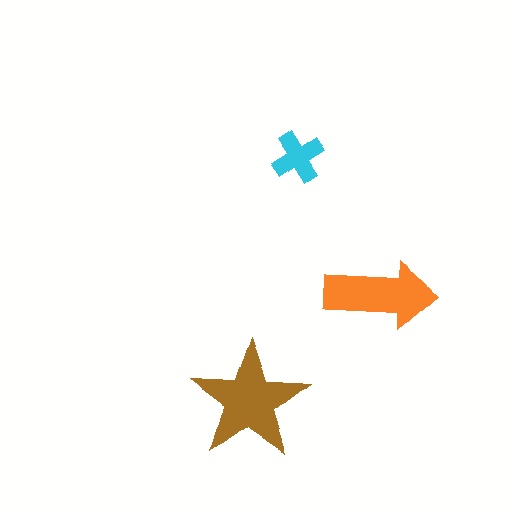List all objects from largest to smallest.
The brown star, the orange arrow, the cyan cross.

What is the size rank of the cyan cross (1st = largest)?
3rd.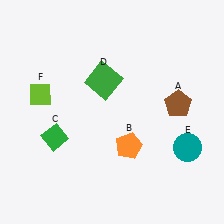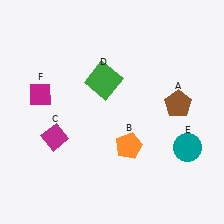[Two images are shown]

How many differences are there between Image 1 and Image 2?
There are 2 differences between the two images.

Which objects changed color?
C changed from green to magenta. F changed from lime to magenta.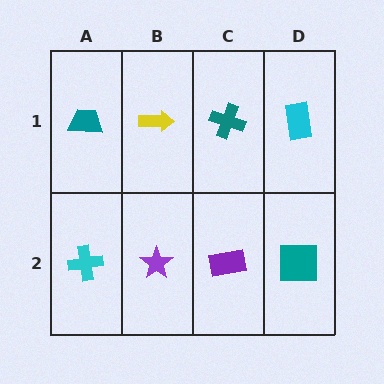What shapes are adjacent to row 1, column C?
A purple rectangle (row 2, column C), a yellow arrow (row 1, column B), a cyan rectangle (row 1, column D).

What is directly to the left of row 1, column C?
A yellow arrow.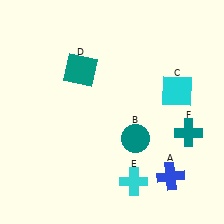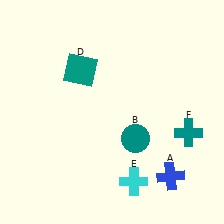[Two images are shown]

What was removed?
The cyan square (C) was removed in Image 2.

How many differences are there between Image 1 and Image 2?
There is 1 difference between the two images.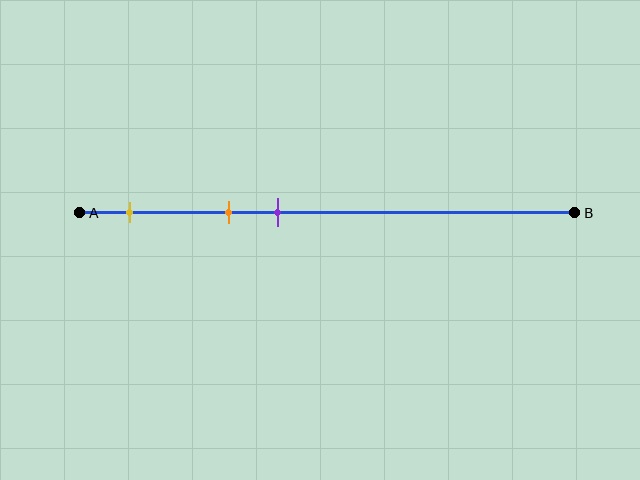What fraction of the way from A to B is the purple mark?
The purple mark is approximately 40% (0.4) of the way from A to B.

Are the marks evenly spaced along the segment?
Yes, the marks are approximately evenly spaced.